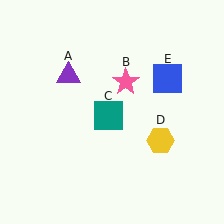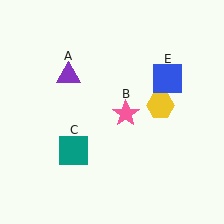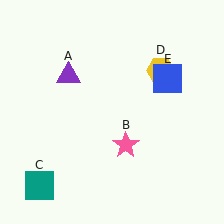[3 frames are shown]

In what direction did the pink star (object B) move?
The pink star (object B) moved down.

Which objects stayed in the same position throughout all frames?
Purple triangle (object A) and blue square (object E) remained stationary.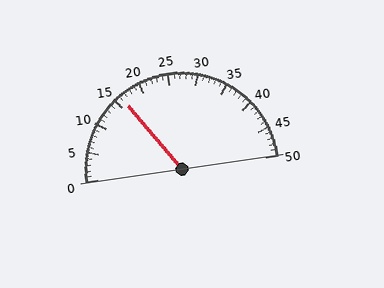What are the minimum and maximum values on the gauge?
The gauge ranges from 0 to 50.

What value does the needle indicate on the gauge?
The needle indicates approximately 16.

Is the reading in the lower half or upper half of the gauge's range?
The reading is in the lower half of the range (0 to 50).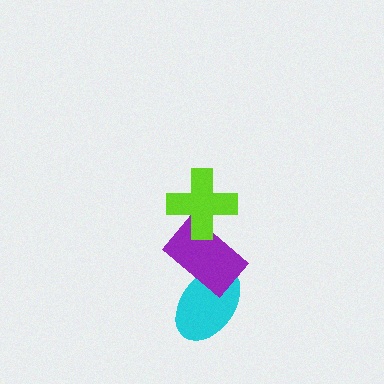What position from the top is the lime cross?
The lime cross is 1st from the top.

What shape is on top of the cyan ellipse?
The purple rectangle is on top of the cyan ellipse.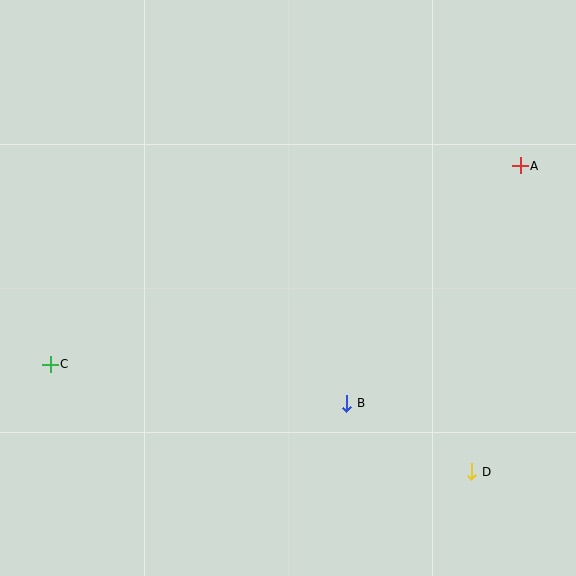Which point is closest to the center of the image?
Point B at (347, 403) is closest to the center.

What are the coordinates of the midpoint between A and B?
The midpoint between A and B is at (434, 284).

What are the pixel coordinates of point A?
Point A is at (520, 166).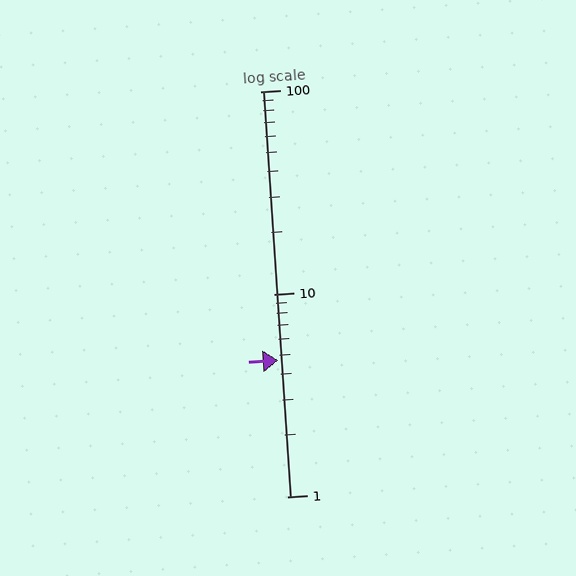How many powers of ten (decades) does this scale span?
The scale spans 2 decades, from 1 to 100.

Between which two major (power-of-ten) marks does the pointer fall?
The pointer is between 1 and 10.